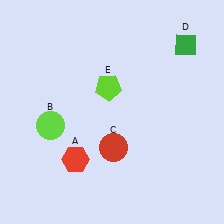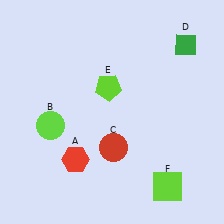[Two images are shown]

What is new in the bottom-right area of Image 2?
A lime square (F) was added in the bottom-right area of Image 2.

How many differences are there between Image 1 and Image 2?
There is 1 difference between the two images.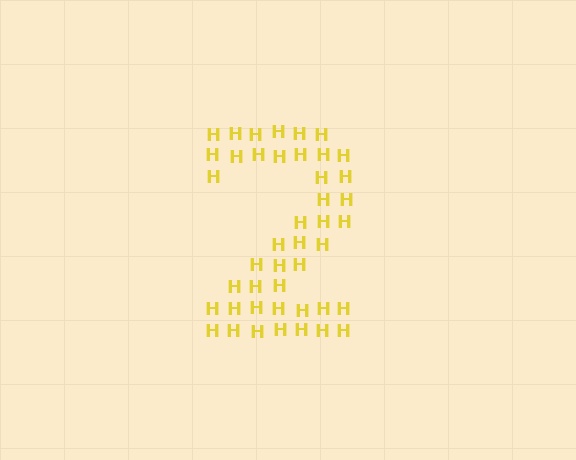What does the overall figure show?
The overall figure shows the digit 2.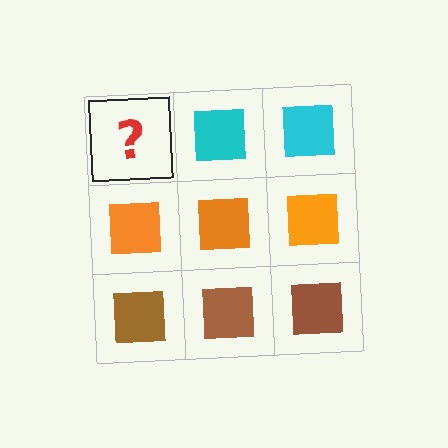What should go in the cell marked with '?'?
The missing cell should contain a cyan square.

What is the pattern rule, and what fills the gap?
The rule is that each row has a consistent color. The gap should be filled with a cyan square.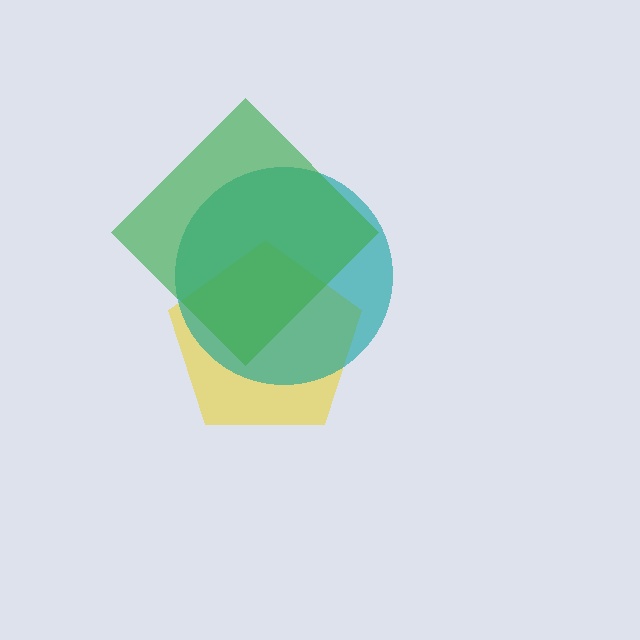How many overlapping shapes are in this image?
There are 3 overlapping shapes in the image.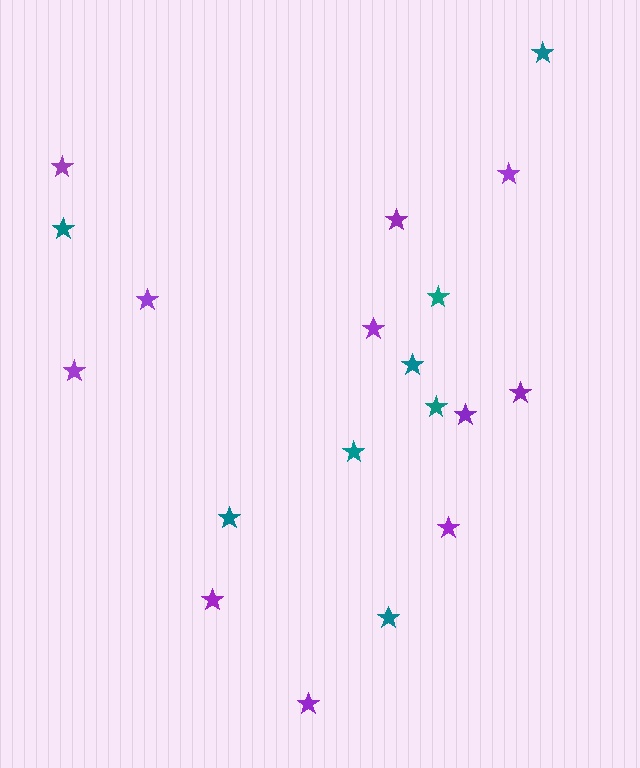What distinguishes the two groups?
There are 2 groups: one group of purple stars (11) and one group of teal stars (8).